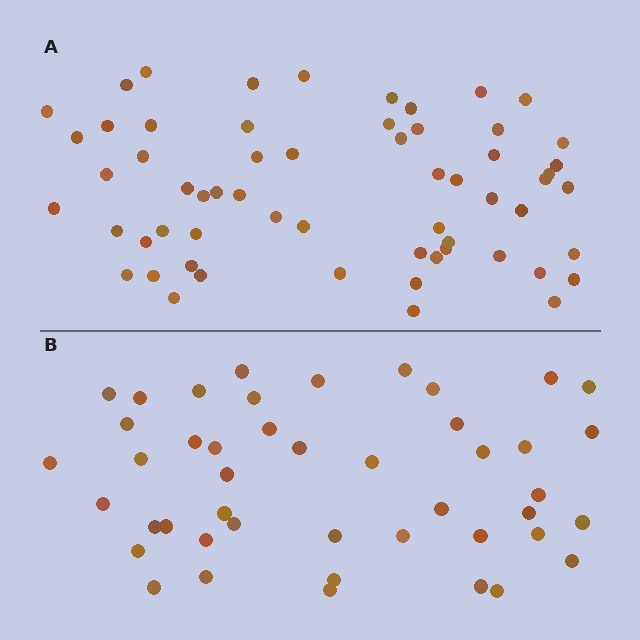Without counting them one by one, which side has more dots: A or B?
Region A (the top region) has more dots.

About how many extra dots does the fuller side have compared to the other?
Region A has approximately 15 more dots than region B.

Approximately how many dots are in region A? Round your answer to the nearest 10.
About 60 dots.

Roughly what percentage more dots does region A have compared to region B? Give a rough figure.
About 35% more.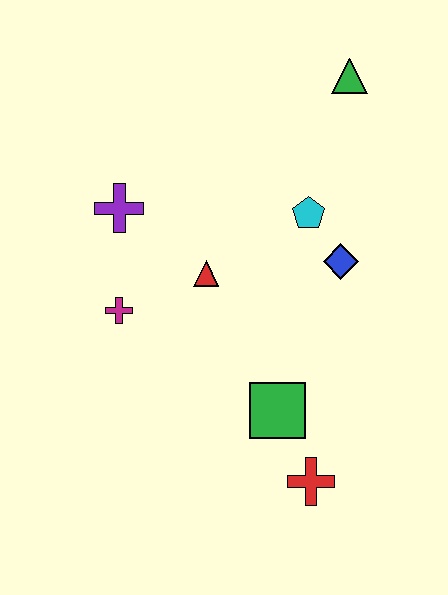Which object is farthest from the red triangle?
The green triangle is farthest from the red triangle.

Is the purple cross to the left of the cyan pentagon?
Yes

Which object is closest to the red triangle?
The magenta cross is closest to the red triangle.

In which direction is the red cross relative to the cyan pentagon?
The red cross is below the cyan pentagon.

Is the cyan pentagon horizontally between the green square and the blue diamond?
Yes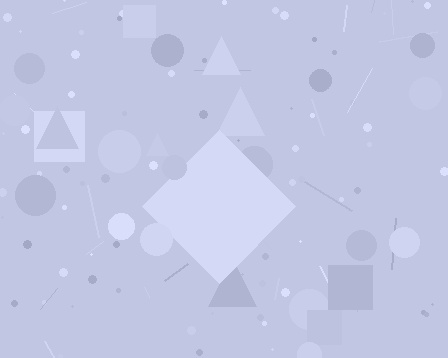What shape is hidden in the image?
A diamond is hidden in the image.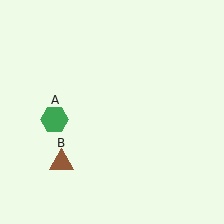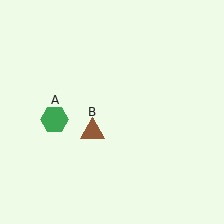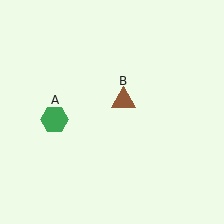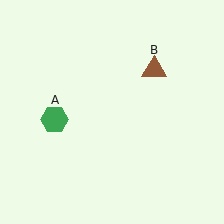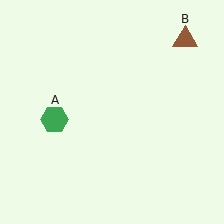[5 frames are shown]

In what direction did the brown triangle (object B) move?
The brown triangle (object B) moved up and to the right.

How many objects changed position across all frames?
1 object changed position: brown triangle (object B).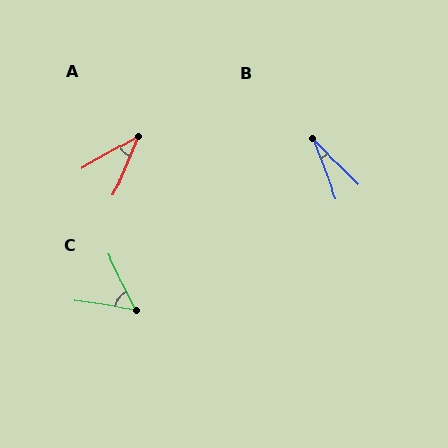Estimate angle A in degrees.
Approximately 38 degrees.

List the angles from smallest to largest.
B (24°), A (38°), C (55°).